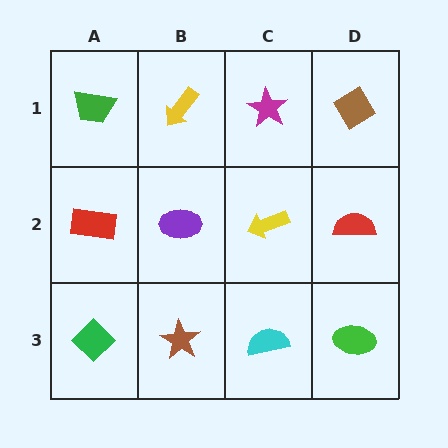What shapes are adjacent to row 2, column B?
A yellow arrow (row 1, column B), a brown star (row 3, column B), a red rectangle (row 2, column A), a yellow arrow (row 2, column C).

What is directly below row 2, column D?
A green ellipse.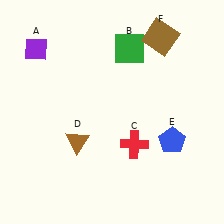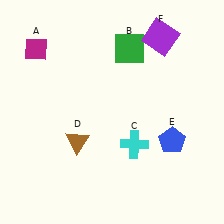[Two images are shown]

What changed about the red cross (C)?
In Image 1, C is red. In Image 2, it changed to cyan.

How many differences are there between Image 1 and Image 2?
There are 3 differences between the two images.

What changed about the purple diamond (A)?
In Image 1, A is purple. In Image 2, it changed to magenta.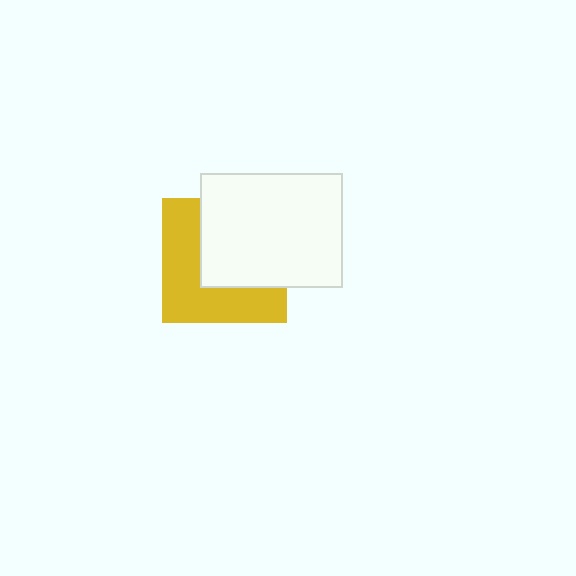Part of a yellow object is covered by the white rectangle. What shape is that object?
It is a square.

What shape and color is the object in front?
The object in front is a white rectangle.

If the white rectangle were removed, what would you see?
You would see the complete yellow square.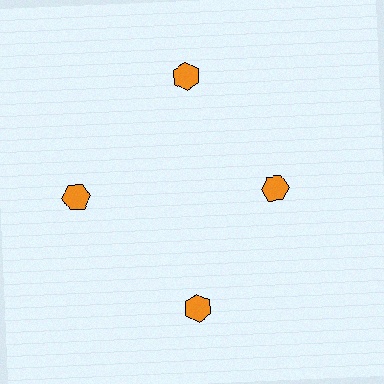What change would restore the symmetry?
The symmetry would be restored by moving it outward, back onto the ring so that all 4 hexagons sit at equal angles and equal distance from the center.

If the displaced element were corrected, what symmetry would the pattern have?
It would have 4-fold rotational symmetry — the pattern would map onto itself every 90 degrees.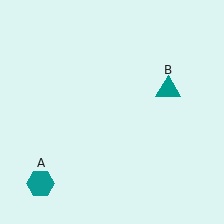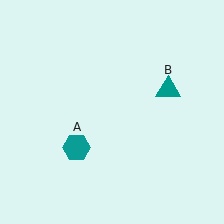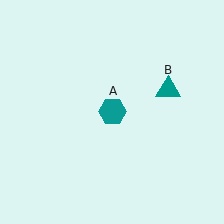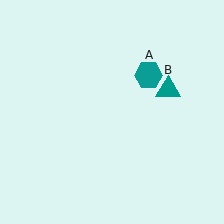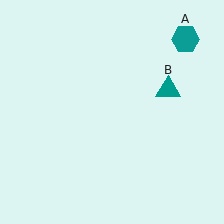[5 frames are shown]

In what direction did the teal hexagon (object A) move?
The teal hexagon (object A) moved up and to the right.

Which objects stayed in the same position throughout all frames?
Teal triangle (object B) remained stationary.